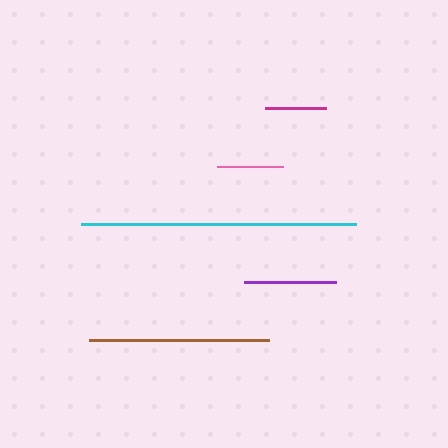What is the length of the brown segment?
The brown segment is approximately 181 pixels long.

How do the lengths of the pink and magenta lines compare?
The pink and magenta lines are approximately the same length.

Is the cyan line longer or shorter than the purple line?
The cyan line is longer than the purple line.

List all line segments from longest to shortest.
From longest to shortest: cyan, brown, purple, pink, magenta.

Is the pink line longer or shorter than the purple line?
The purple line is longer than the pink line.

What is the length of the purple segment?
The purple segment is approximately 91 pixels long.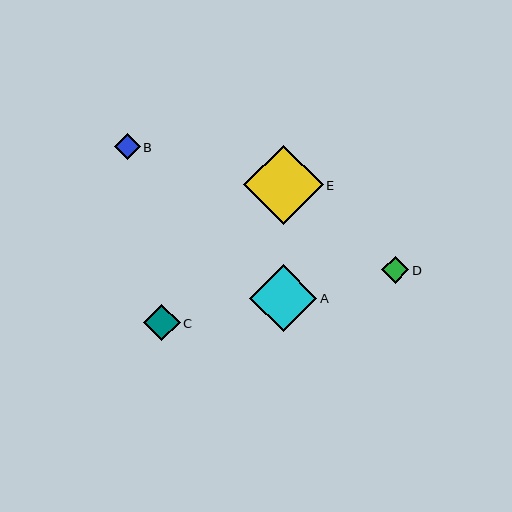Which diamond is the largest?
Diamond E is the largest with a size of approximately 80 pixels.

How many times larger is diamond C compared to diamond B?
Diamond C is approximately 1.4 times the size of diamond B.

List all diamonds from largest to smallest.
From largest to smallest: E, A, C, D, B.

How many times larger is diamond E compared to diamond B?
Diamond E is approximately 3.1 times the size of diamond B.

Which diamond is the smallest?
Diamond B is the smallest with a size of approximately 26 pixels.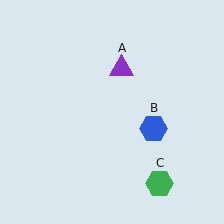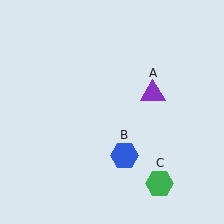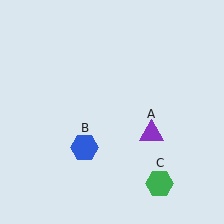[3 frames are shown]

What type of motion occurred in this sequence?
The purple triangle (object A), blue hexagon (object B) rotated clockwise around the center of the scene.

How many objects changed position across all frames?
2 objects changed position: purple triangle (object A), blue hexagon (object B).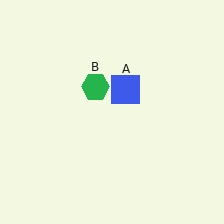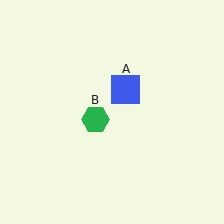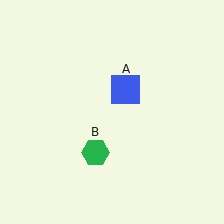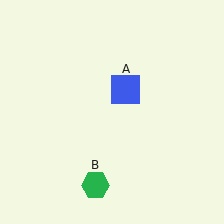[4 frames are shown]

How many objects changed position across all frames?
1 object changed position: green hexagon (object B).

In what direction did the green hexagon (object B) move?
The green hexagon (object B) moved down.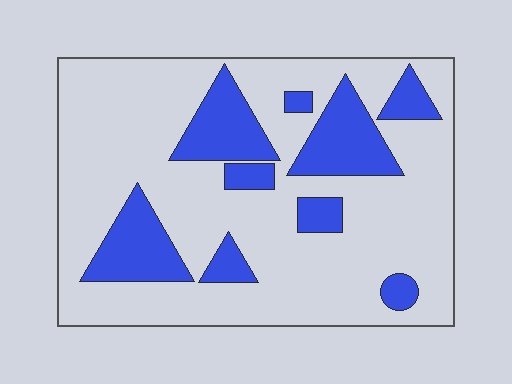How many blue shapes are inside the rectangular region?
9.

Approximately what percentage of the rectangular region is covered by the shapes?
Approximately 25%.